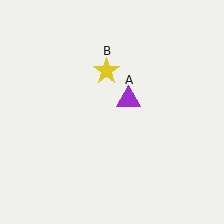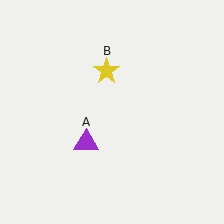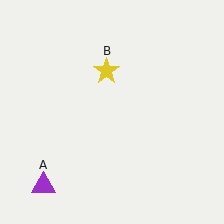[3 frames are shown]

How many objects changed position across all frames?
1 object changed position: purple triangle (object A).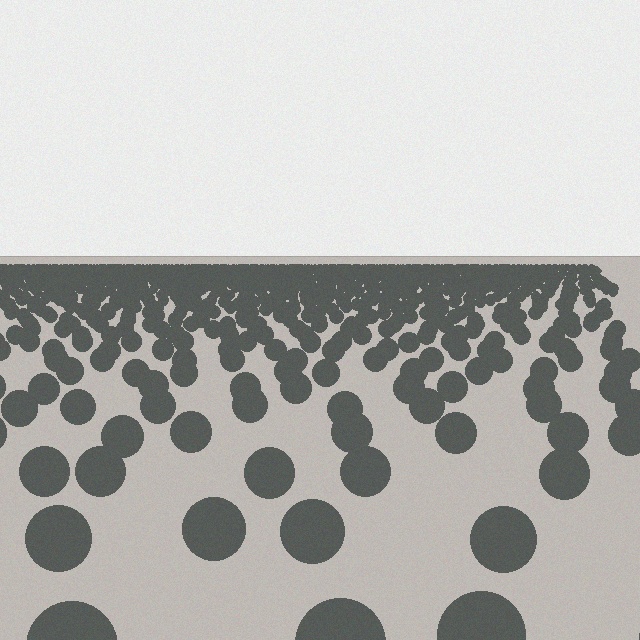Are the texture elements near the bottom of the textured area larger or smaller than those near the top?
Larger. Near the bottom, elements are closer to the viewer and appear at a bigger on-screen size.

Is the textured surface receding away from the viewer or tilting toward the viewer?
The surface is receding away from the viewer. Texture elements get smaller and denser toward the top.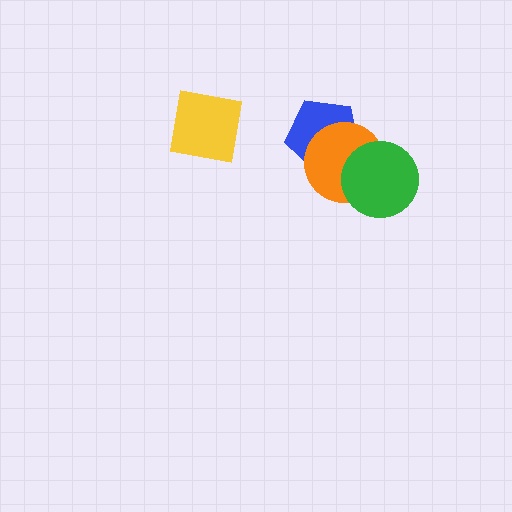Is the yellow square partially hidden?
No, no other shape covers it.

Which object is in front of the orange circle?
The green circle is in front of the orange circle.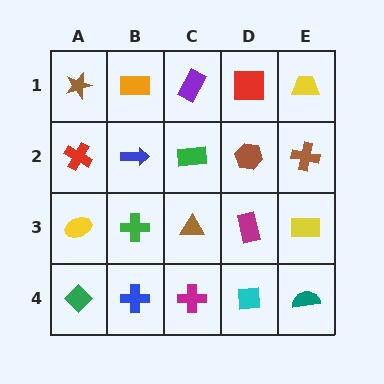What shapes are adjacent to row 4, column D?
A magenta rectangle (row 3, column D), a magenta cross (row 4, column C), a teal semicircle (row 4, column E).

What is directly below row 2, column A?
A yellow ellipse.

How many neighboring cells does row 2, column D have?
4.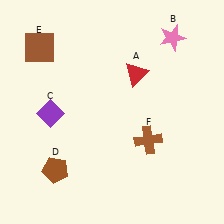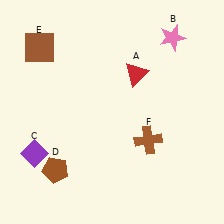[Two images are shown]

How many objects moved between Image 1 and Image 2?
1 object moved between the two images.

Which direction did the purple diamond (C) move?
The purple diamond (C) moved down.